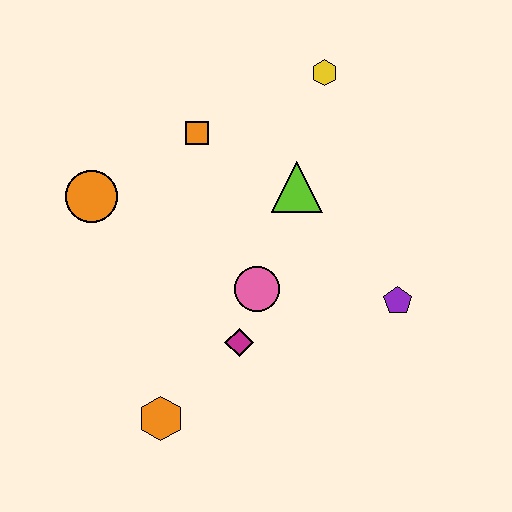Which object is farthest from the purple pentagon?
The orange circle is farthest from the purple pentagon.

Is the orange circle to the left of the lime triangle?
Yes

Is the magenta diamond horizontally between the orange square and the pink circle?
Yes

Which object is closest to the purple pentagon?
The pink circle is closest to the purple pentagon.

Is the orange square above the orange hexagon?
Yes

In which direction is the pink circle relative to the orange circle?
The pink circle is to the right of the orange circle.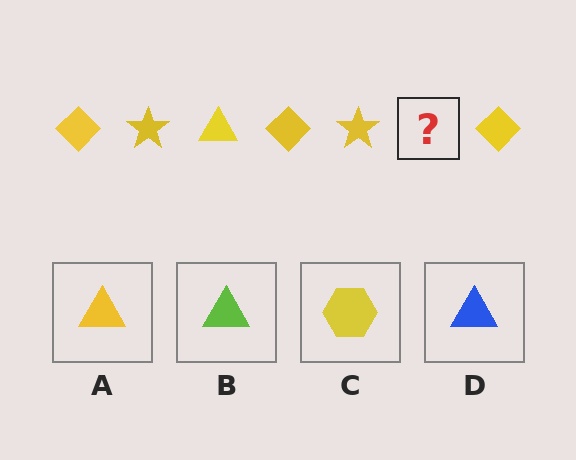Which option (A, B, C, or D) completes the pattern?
A.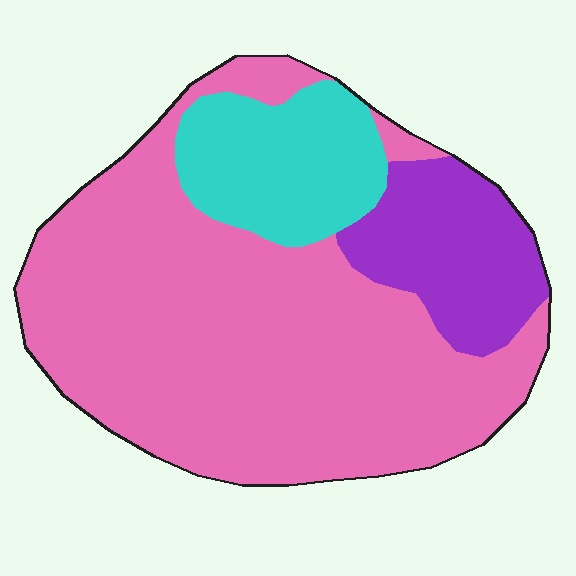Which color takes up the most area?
Pink, at roughly 70%.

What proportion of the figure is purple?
Purple covers 16% of the figure.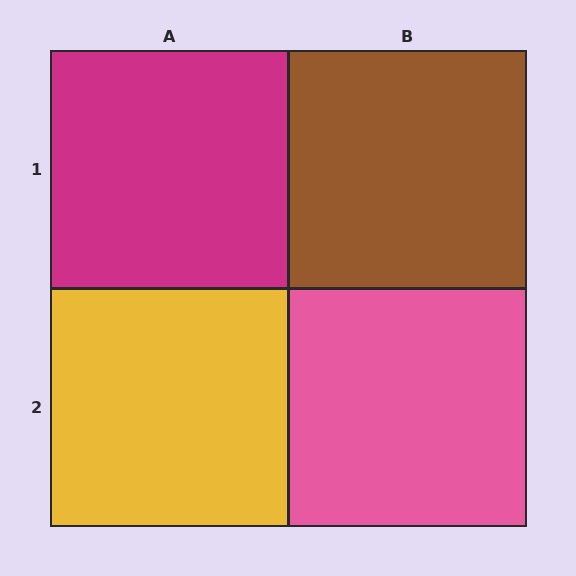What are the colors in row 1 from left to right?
Magenta, brown.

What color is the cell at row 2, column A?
Yellow.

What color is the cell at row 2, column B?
Pink.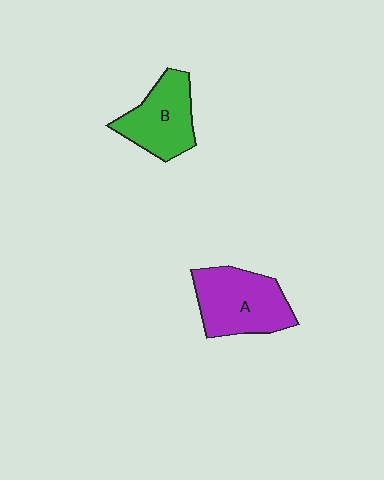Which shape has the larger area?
Shape A (purple).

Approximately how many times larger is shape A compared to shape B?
Approximately 1.2 times.